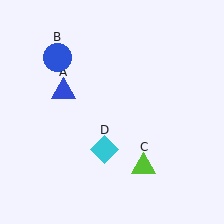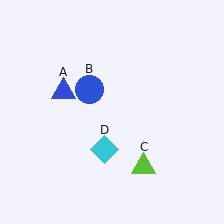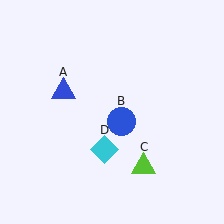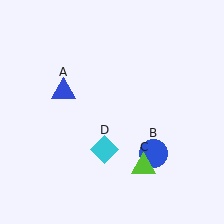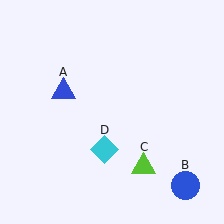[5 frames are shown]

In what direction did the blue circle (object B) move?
The blue circle (object B) moved down and to the right.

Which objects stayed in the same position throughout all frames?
Blue triangle (object A) and lime triangle (object C) and cyan diamond (object D) remained stationary.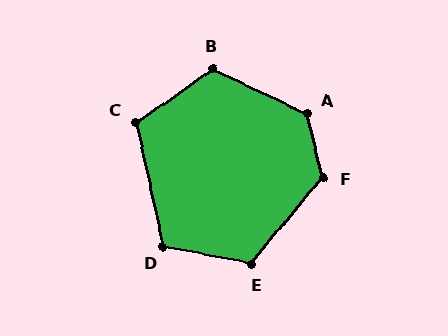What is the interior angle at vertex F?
Approximately 126 degrees (obtuse).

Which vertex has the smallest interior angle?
C, at approximately 112 degrees.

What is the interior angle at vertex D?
Approximately 113 degrees (obtuse).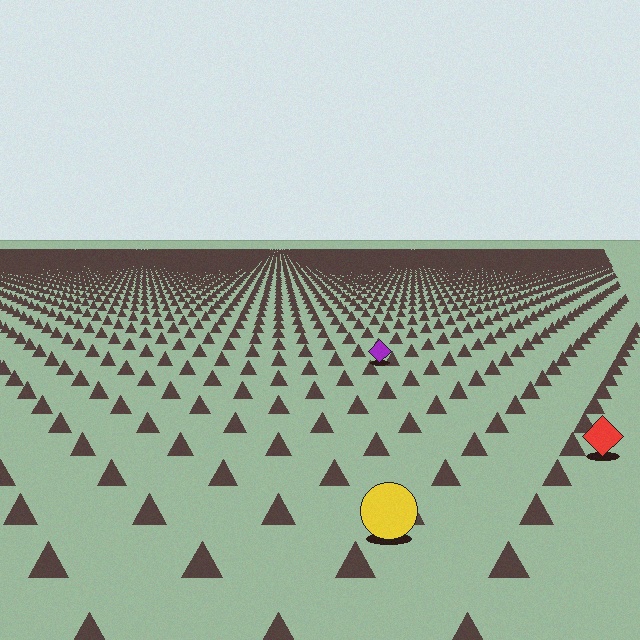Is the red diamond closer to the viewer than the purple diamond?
Yes. The red diamond is closer — you can tell from the texture gradient: the ground texture is coarser near it.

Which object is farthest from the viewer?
The purple diamond is farthest from the viewer. It appears smaller and the ground texture around it is denser.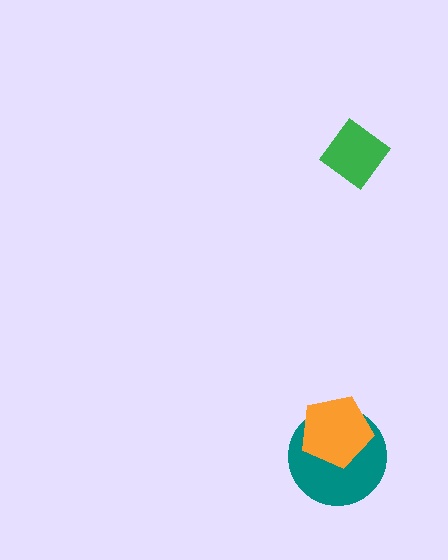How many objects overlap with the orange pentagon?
1 object overlaps with the orange pentagon.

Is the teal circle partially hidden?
Yes, it is partially covered by another shape.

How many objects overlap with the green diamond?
0 objects overlap with the green diamond.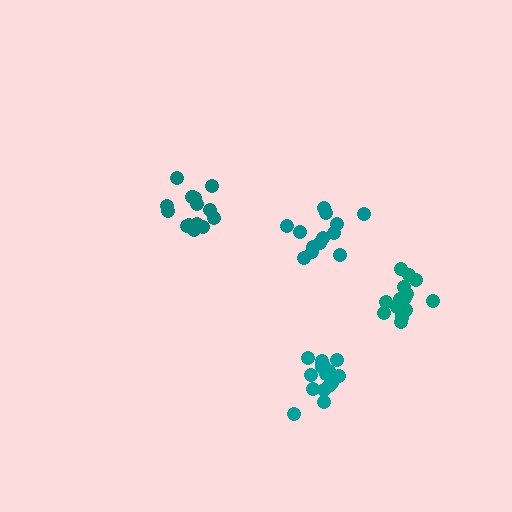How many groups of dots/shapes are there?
There are 4 groups.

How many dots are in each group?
Group 1: 15 dots, Group 2: 18 dots, Group 3: 14 dots, Group 4: 13 dots (60 total).